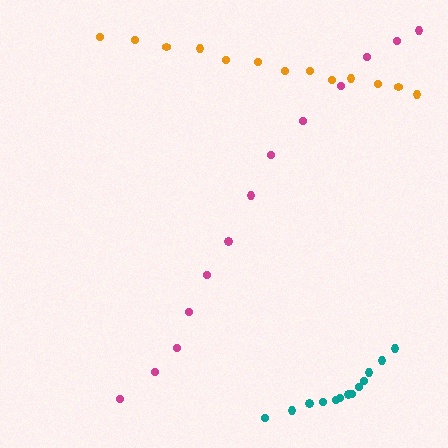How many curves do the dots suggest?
There are 3 distinct paths.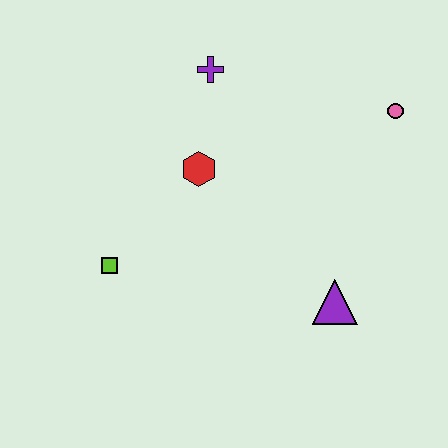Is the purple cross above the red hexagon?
Yes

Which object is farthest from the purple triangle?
The purple cross is farthest from the purple triangle.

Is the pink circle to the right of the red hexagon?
Yes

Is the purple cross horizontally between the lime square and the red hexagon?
No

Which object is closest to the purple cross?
The red hexagon is closest to the purple cross.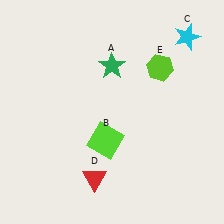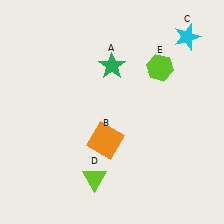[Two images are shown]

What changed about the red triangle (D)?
In Image 1, D is red. In Image 2, it changed to lime.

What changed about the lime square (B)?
In Image 1, B is lime. In Image 2, it changed to orange.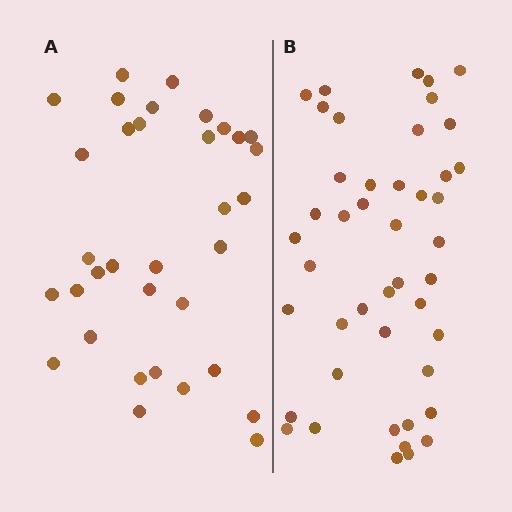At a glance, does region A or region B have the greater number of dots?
Region B (the right region) has more dots.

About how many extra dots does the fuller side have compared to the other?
Region B has roughly 12 or so more dots than region A.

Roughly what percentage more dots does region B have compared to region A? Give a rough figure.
About 30% more.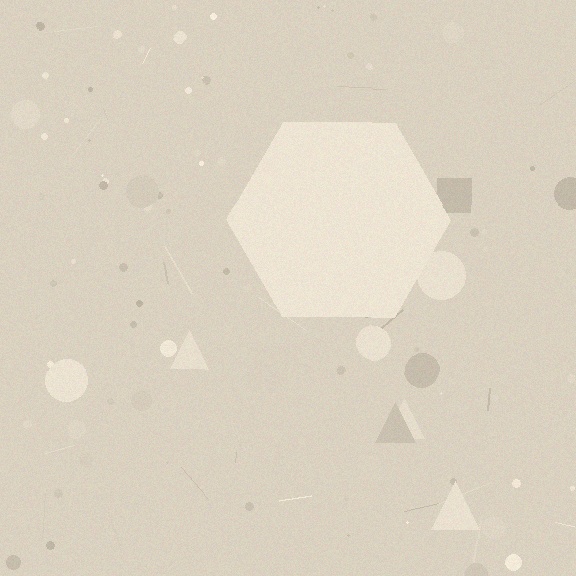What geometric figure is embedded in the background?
A hexagon is embedded in the background.